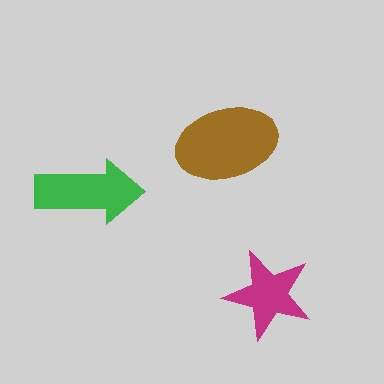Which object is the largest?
The brown ellipse.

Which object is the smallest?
The magenta star.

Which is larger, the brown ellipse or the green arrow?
The brown ellipse.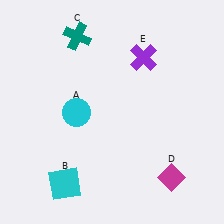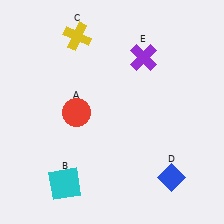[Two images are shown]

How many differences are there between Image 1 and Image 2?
There are 3 differences between the two images.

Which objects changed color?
A changed from cyan to red. C changed from teal to yellow. D changed from magenta to blue.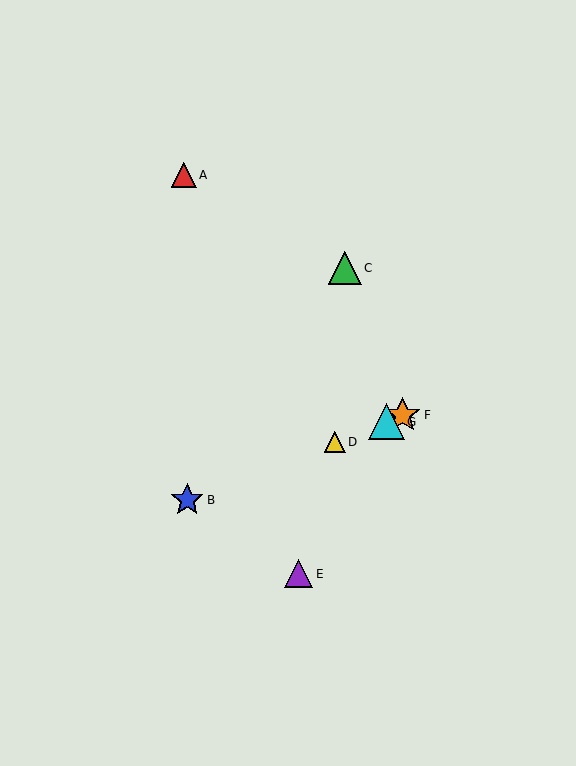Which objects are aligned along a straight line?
Objects B, D, F, G are aligned along a straight line.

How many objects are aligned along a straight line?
4 objects (B, D, F, G) are aligned along a straight line.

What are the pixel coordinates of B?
Object B is at (187, 500).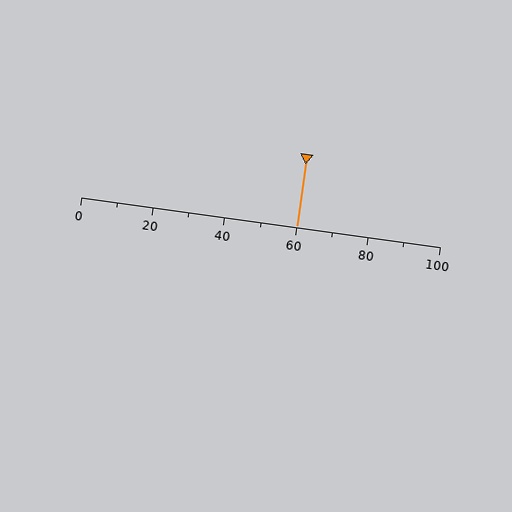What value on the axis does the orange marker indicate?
The marker indicates approximately 60.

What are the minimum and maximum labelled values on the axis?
The axis runs from 0 to 100.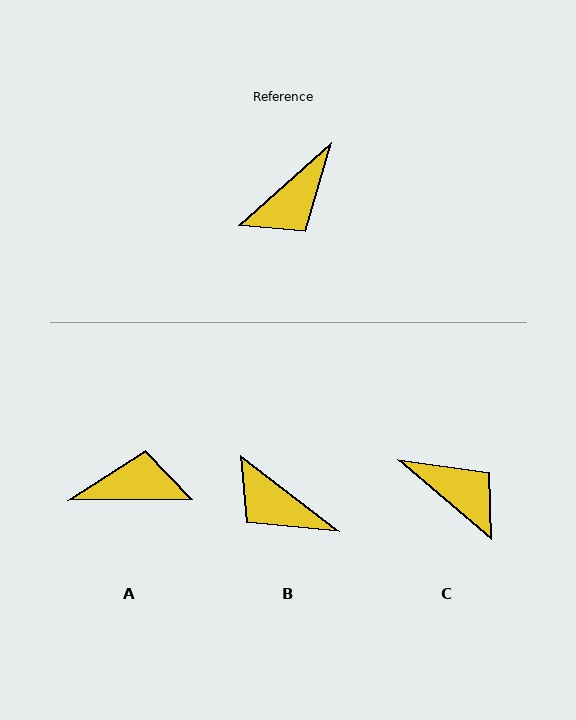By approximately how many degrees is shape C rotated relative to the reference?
Approximately 98 degrees counter-clockwise.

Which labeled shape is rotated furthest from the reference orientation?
A, about 139 degrees away.